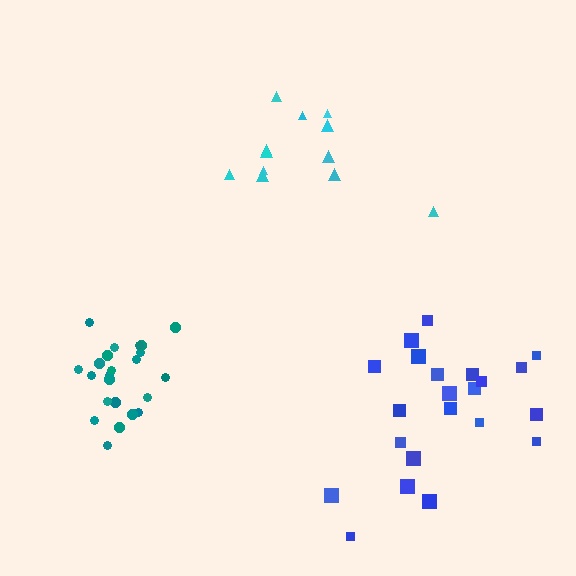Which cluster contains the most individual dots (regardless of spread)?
Teal (23).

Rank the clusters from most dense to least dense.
teal, cyan, blue.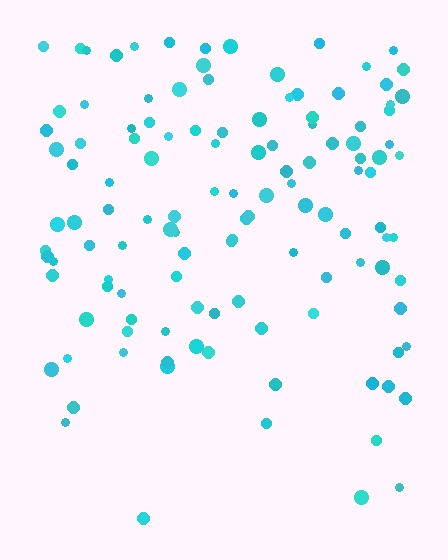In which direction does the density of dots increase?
From bottom to top, with the top side densest.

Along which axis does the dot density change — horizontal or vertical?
Vertical.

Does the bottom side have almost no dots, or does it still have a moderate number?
Still a moderate number, just noticeably fewer than the top.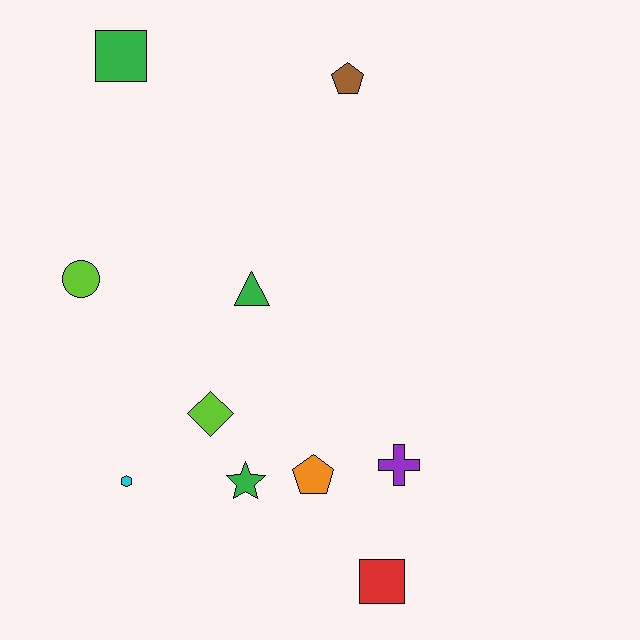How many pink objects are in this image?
There are no pink objects.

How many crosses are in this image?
There is 1 cross.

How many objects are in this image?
There are 10 objects.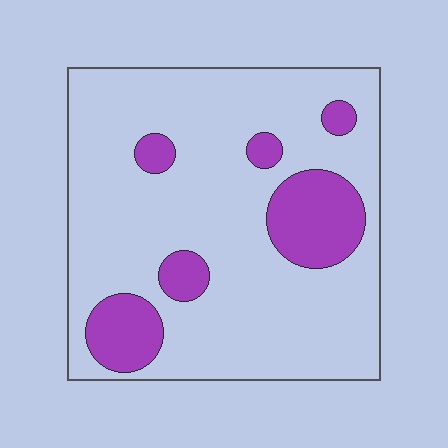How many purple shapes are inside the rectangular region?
6.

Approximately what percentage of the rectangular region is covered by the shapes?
Approximately 20%.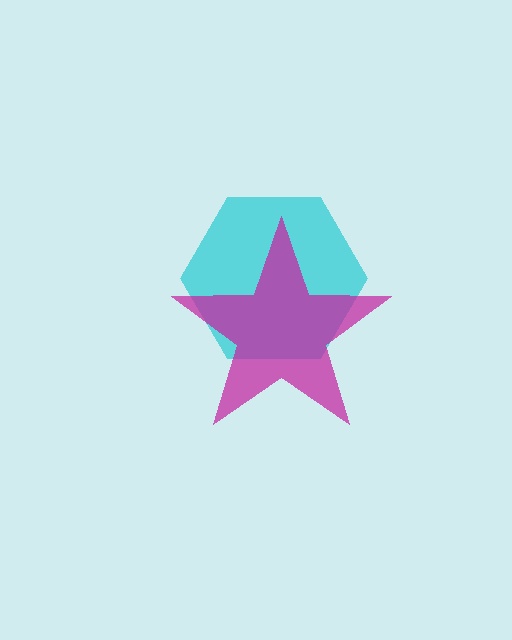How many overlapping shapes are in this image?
There are 2 overlapping shapes in the image.